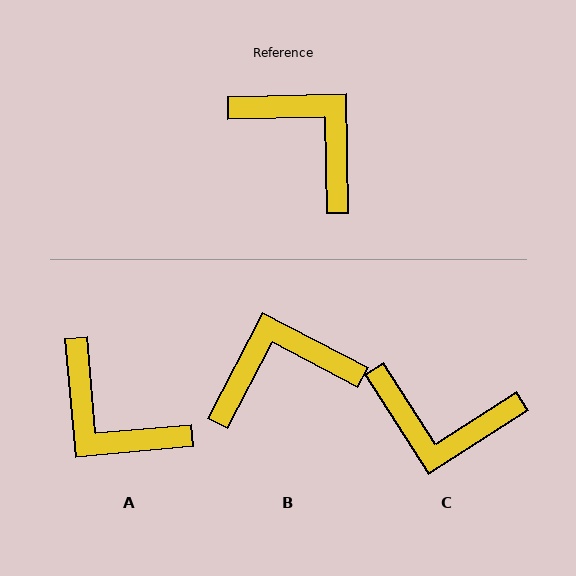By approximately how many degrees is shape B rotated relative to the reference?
Approximately 61 degrees counter-clockwise.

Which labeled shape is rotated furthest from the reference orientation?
A, about 176 degrees away.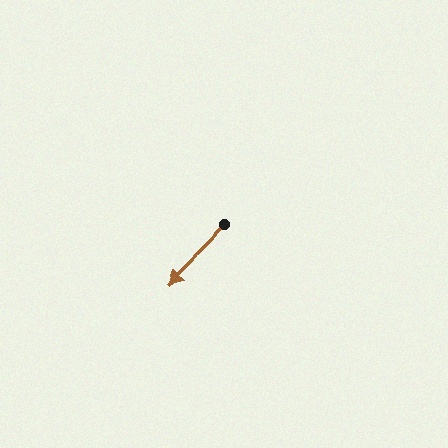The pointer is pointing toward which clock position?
Roughly 7 o'clock.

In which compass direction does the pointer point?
Southwest.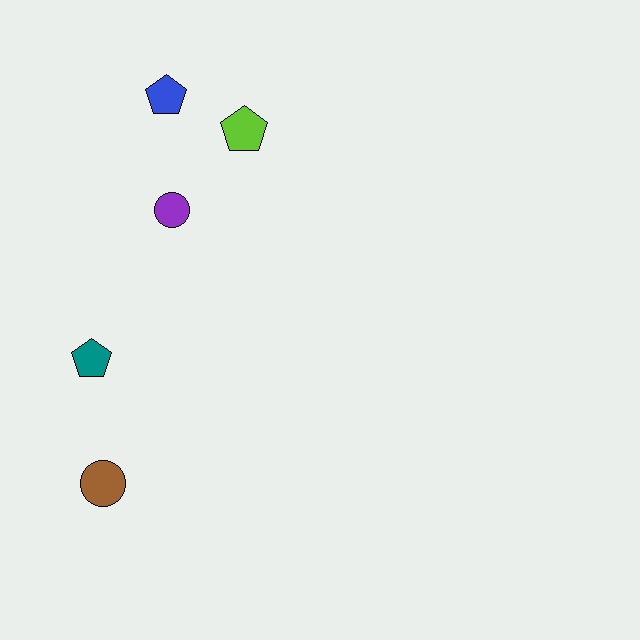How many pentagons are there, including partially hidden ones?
There are 3 pentagons.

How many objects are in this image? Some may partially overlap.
There are 5 objects.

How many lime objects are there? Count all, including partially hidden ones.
There is 1 lime object.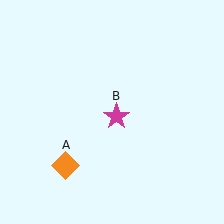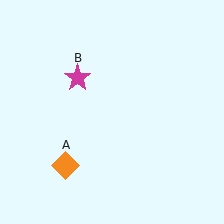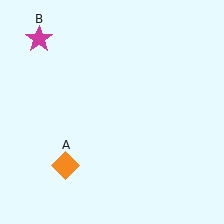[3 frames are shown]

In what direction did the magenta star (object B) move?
The magenta star (object B) moved up and to the left.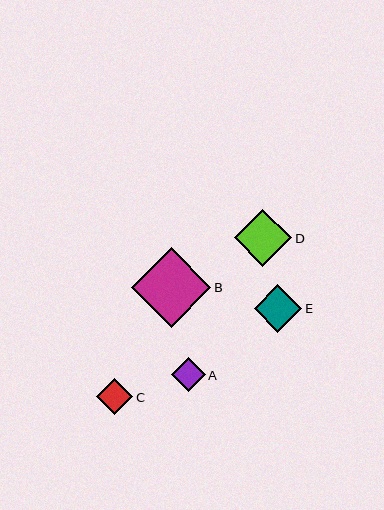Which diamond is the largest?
Diamond B is the largest with a size of approximately 79 pixels.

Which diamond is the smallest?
Diamond A is the smallest with a size of approximately 34 pixels.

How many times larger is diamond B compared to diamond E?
Diamond B is approximately 1.7 times the size of diamond E.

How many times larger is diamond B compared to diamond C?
Diamond B is approximately 2.2 times the size of diamond C.